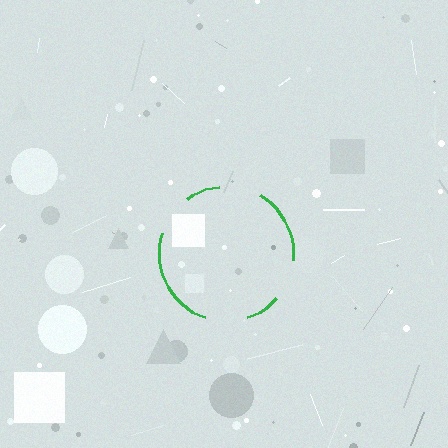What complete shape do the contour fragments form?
The contour fragments form a circle.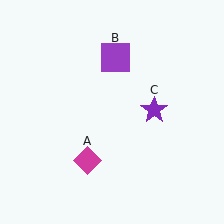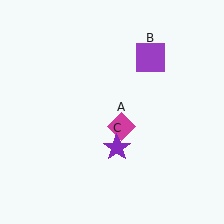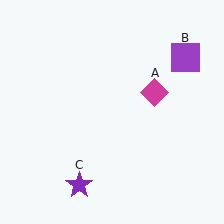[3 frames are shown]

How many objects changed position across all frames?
3 objects changed position: magenta diamond (object A), purple square (object B), purple star (object C).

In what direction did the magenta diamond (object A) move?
The magenta diamond (object A) moved up and to the right.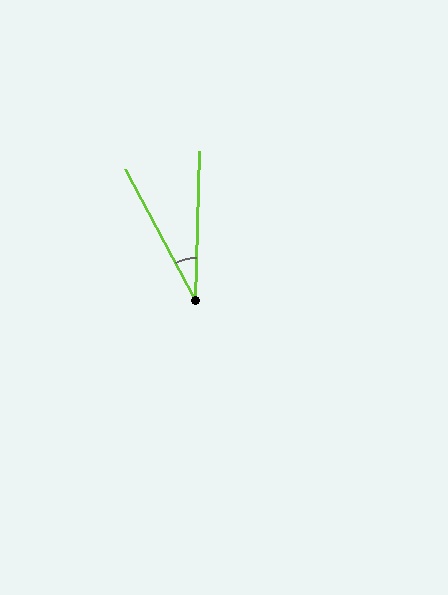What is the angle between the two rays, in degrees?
Approximately 29 degrees.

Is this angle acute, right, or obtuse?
It is acute.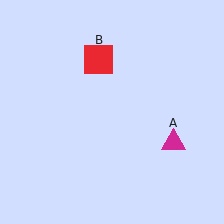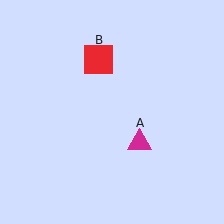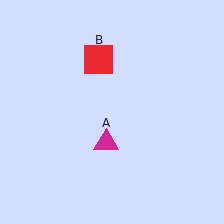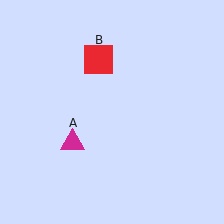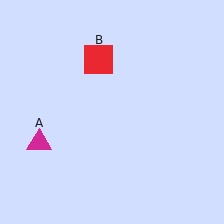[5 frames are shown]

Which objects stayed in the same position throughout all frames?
Red square (object B) remained stationary.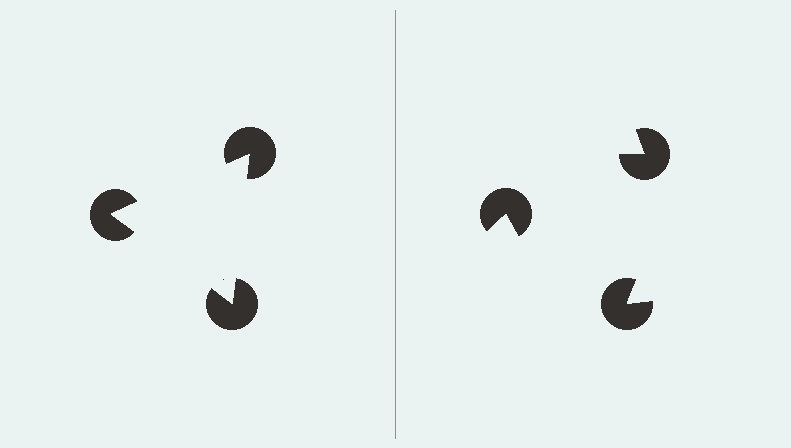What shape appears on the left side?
An illusory triangle.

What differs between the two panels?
The pac-man discs are positioned identically on both sides; only the wedge orientations differ. On the left they align to a triangle; on the right they are misaligned.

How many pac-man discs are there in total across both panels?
6 — 3 on each side.